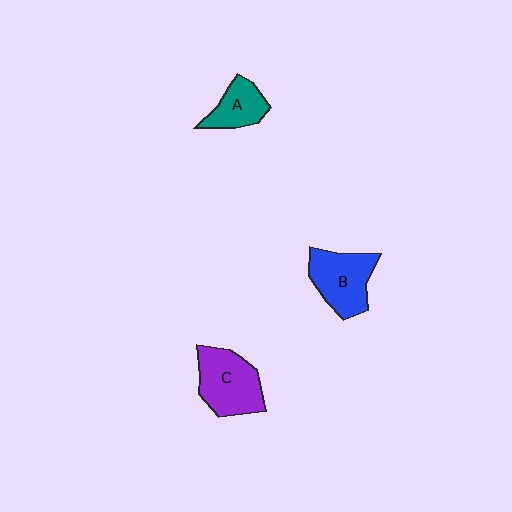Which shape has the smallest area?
Shape A (teal).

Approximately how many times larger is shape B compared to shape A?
Approximately 1.5 times.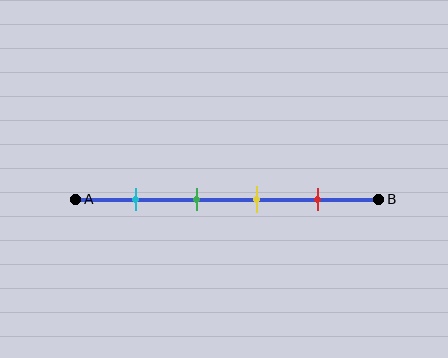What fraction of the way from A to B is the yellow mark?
The yellow mark is approximately 60% (0.6) of the way from A to B.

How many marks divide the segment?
There are 4 marks dividing the segment.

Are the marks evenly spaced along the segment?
Yes, the marks are approximately evenly spaced.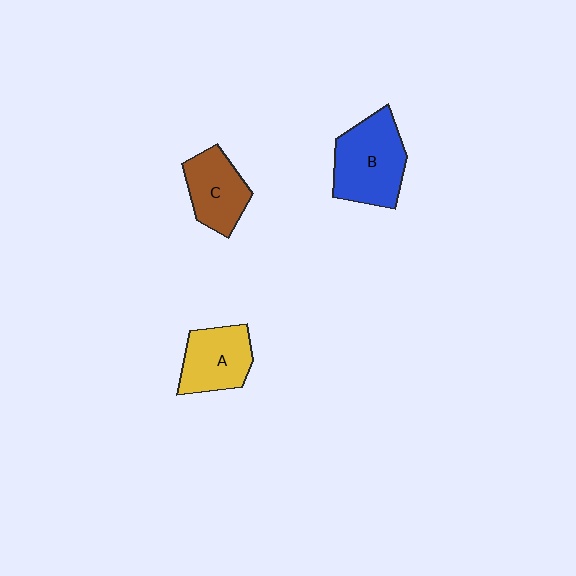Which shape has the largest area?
Shape B (blue).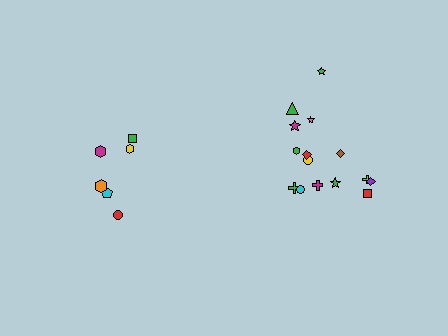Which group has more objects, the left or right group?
The right group.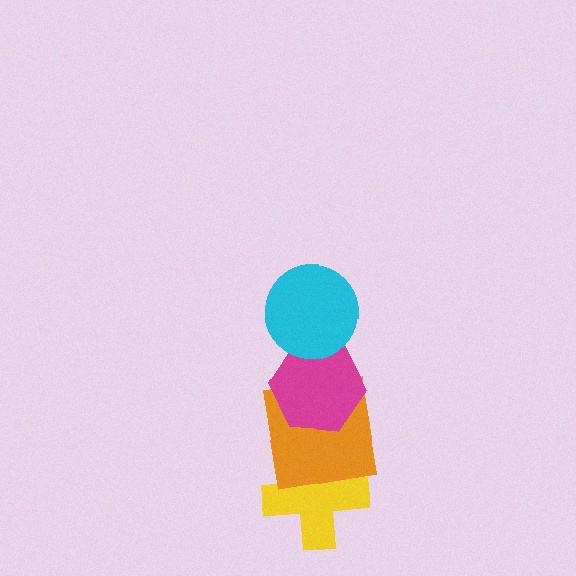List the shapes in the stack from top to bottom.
From top to bottom: the cyan circle, the magenta hexagon, the orange square, the yellow cross.